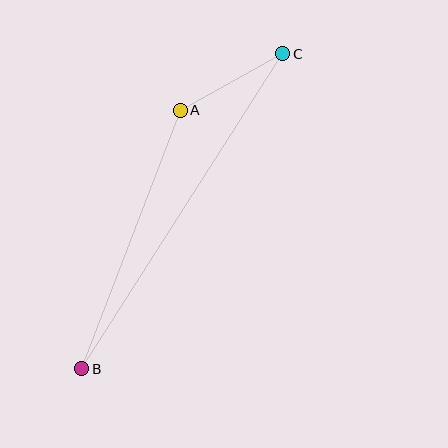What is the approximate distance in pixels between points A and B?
The distance between A and B is approximately 277 pixels.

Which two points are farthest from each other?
Points B and C are farthest from each other.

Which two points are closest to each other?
Points A and C are closest to each other.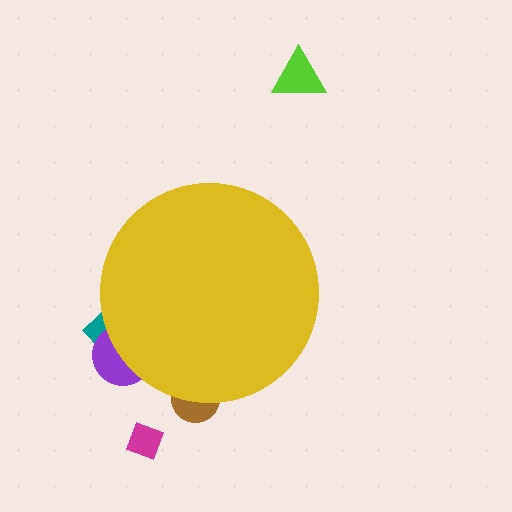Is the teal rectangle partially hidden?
Yes, the teal rectangle is partially hidden behind the yellow circle.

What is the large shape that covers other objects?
A yellow circle.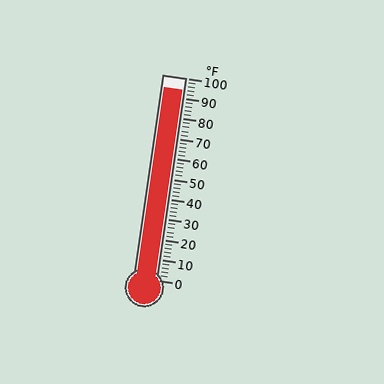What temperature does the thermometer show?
The thermometer shows approximately 94°F.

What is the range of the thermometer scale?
The thermometer scale ranges from 0°F to 100°F.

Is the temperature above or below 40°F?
The temperature is above 40°F.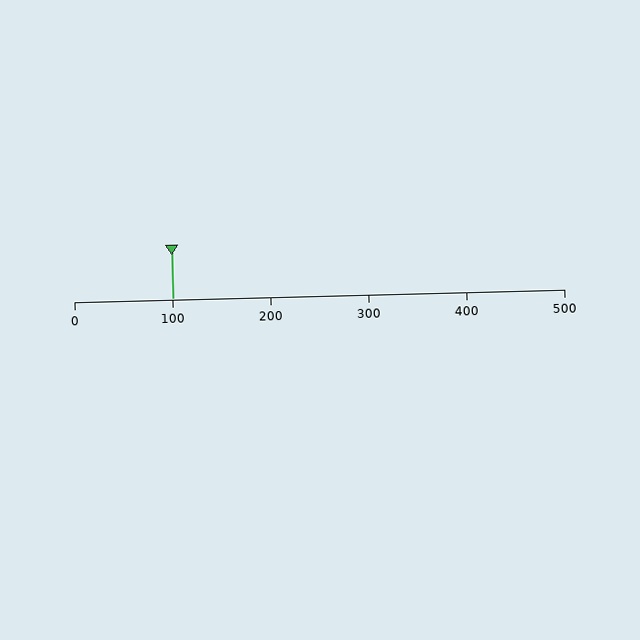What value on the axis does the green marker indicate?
The marker indicates approximately 100.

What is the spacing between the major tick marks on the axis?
The major ticks are spaced 100 apart.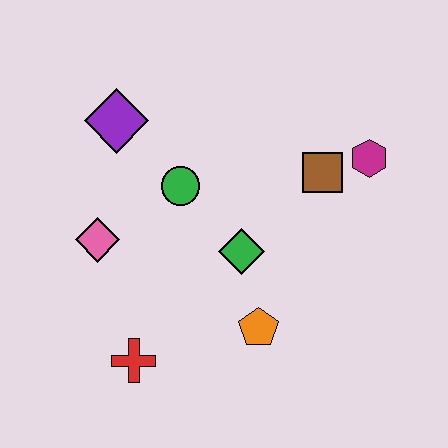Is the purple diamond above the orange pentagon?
Yes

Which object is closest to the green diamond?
The orange pentagon is closest to the green diamond.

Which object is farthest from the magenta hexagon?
The red cross is farthest from the magenta hexagon.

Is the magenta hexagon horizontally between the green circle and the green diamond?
No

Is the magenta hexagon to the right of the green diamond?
Yes